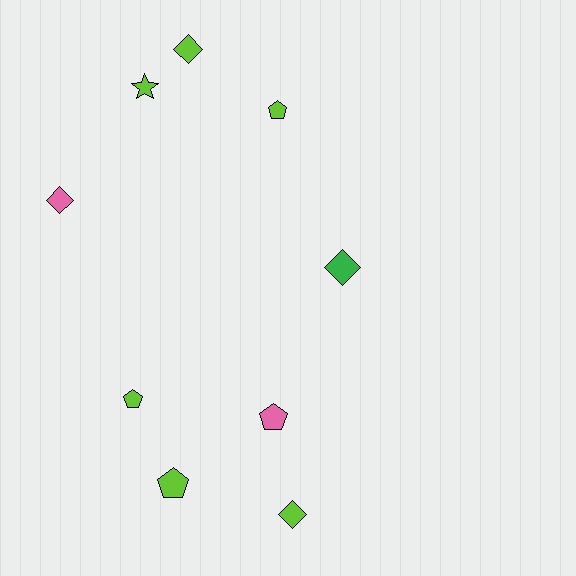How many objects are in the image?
There are 9 objects.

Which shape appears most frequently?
Pentagon, with 4 objects.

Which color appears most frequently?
Lime, with 6 objects.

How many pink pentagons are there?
There is 1 pink pentagon.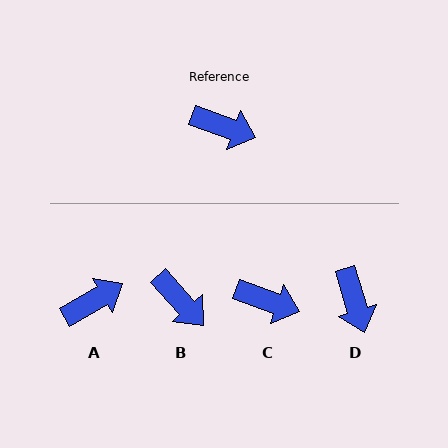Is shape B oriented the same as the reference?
No, it is off by about 27 degrees.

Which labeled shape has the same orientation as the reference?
C.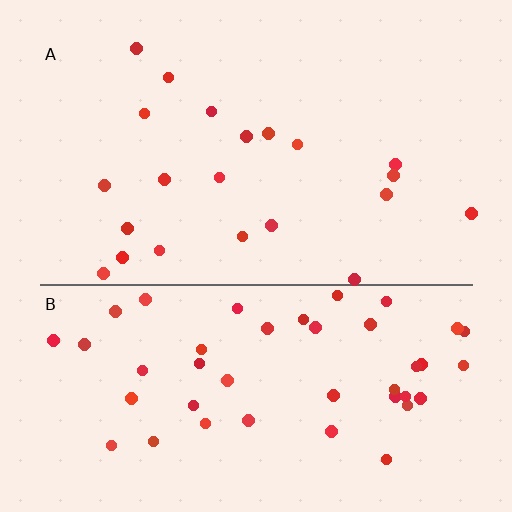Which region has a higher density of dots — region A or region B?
B (the bottom).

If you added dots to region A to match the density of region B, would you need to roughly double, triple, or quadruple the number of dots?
Approximately double.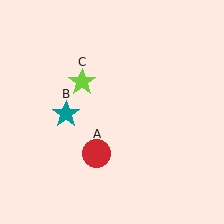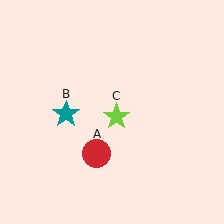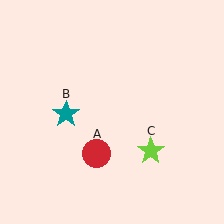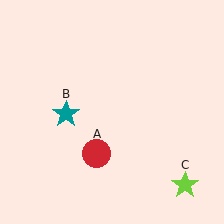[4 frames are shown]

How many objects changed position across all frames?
1 object changed position: lime star (object C).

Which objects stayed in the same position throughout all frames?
Red circle (object A) and teal star (object B) remained stationary.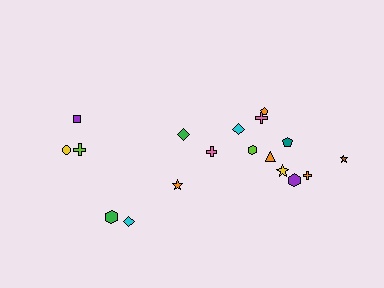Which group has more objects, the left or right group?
The right group.